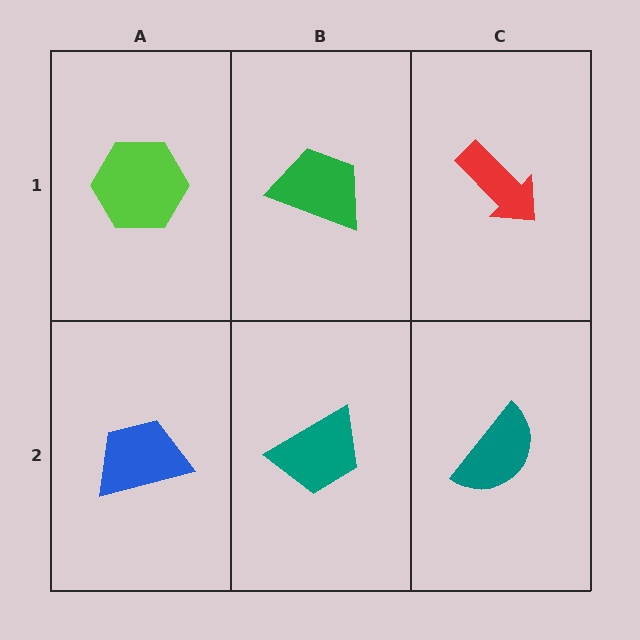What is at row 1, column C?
A red arrow.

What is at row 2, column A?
A blue trapezoid.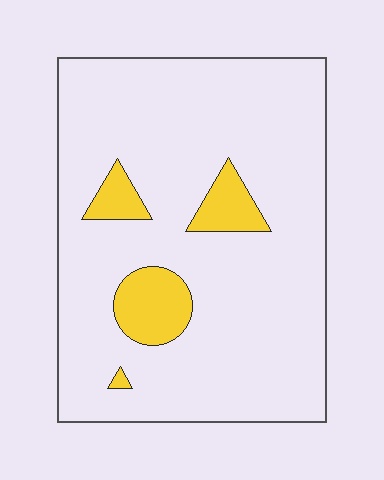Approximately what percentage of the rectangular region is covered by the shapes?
Approximately 10%.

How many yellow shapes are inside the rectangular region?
4.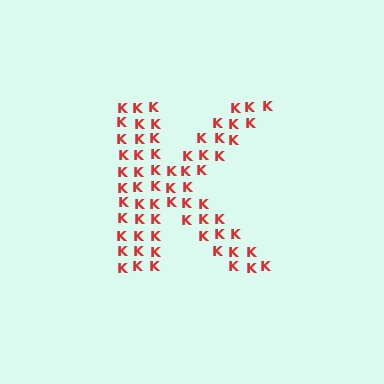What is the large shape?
The large shape is the letter K.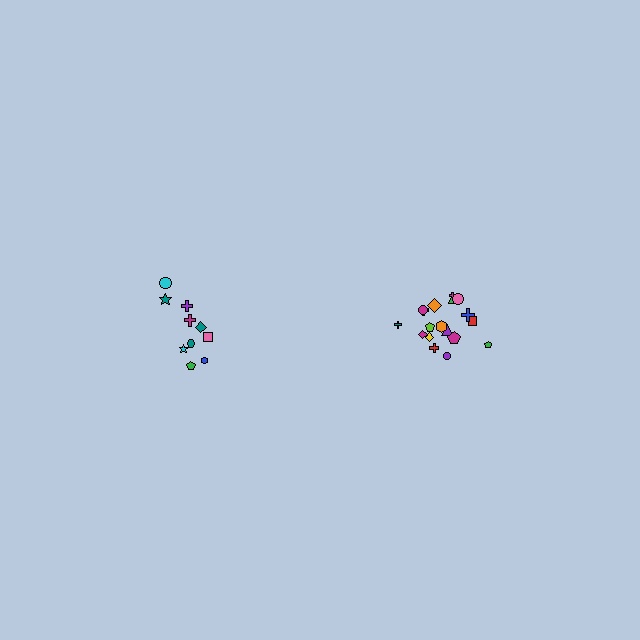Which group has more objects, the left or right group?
The right group.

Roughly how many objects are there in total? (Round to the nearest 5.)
Roughly 30 objects in total.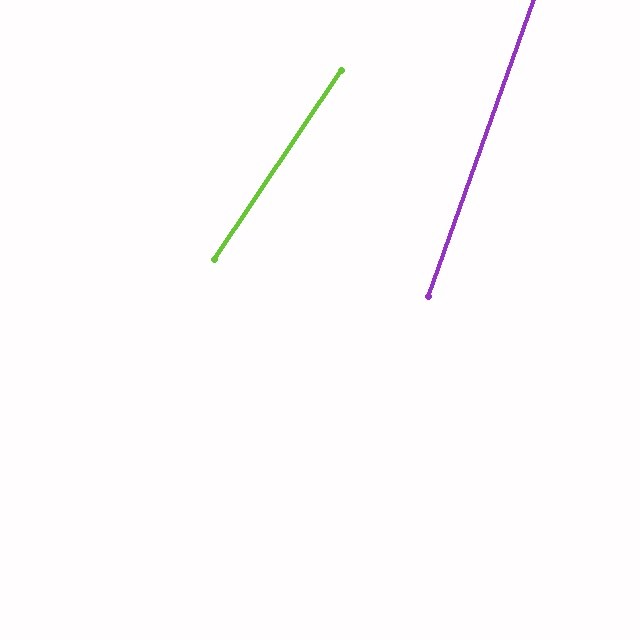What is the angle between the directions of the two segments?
Approximately 14 degrees.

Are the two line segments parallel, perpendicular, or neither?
Neither parallel nor perpendicular — they differ by about 14°.